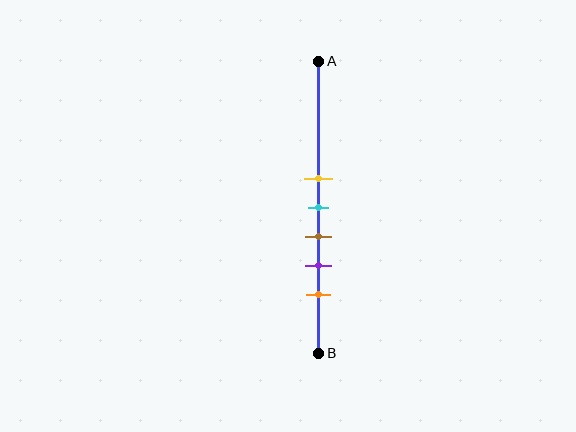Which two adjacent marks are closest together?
The yellow and cyan marks are the closest adjacent pair.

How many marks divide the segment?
There are 5 marks dividing the segment.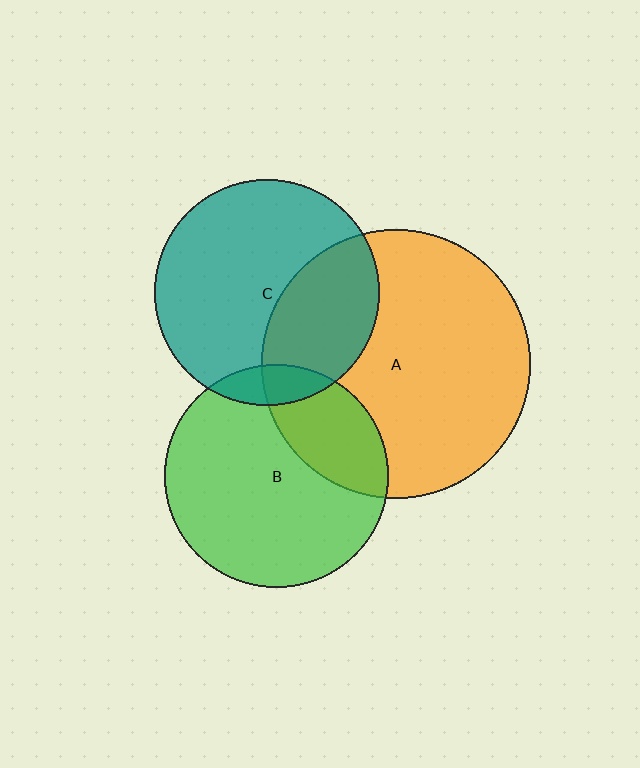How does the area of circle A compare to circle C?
Approximately 1.4 times.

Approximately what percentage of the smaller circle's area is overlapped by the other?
Approximately 10%.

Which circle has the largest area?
Circle A (orange).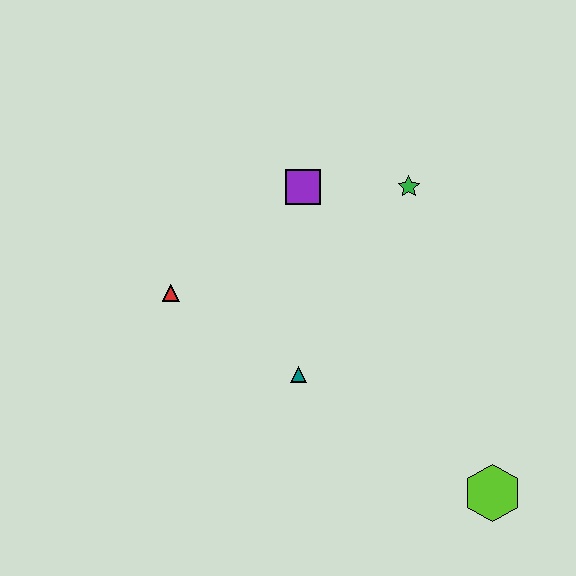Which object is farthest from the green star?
The lime hexagon is farthest from the green star.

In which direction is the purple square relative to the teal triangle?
The purple square is above the teal triangle.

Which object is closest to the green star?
The purple square is closest to the green star.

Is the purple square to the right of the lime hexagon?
No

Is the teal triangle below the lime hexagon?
No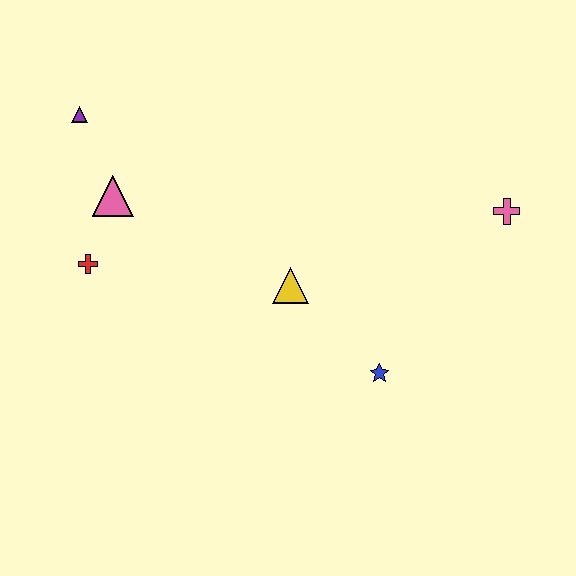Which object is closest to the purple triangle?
The pink triangle is closest to the purple triangle.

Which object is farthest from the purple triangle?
The pink cross is farthest from the purple triangle.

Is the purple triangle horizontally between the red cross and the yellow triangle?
No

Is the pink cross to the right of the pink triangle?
Yes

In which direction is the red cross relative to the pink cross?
The red cross is to the left of the pink cross.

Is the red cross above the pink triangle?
No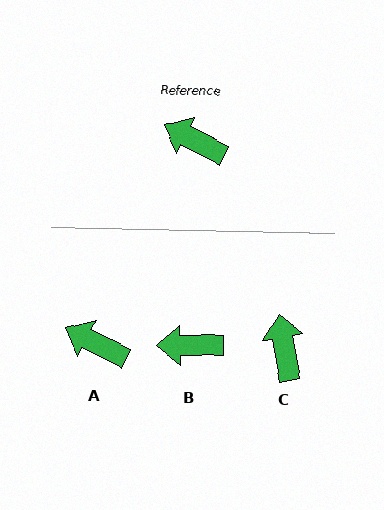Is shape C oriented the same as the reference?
No, it is off by about 53 degrees.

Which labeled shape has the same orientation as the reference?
A.